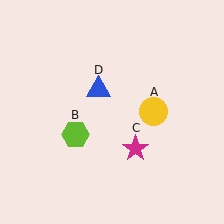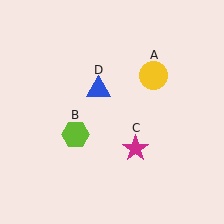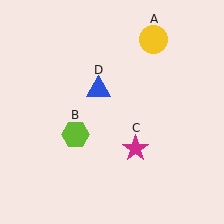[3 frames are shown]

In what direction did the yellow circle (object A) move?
The yellow circle (object A) moved up.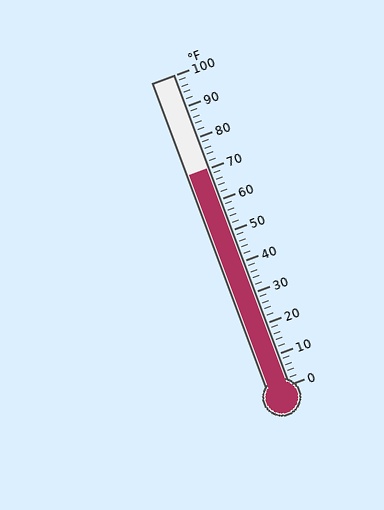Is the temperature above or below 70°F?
The temperature is at 70°F.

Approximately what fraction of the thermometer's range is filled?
The thermometer is filled to approximately 70% of its range.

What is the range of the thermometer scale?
The thermometer scale ranges from 0°F to 100°F.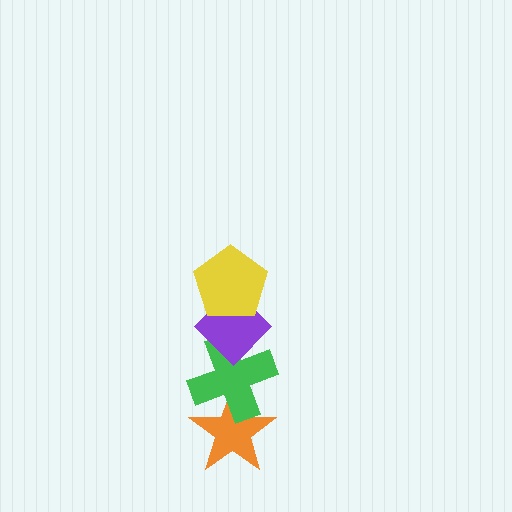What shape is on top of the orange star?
The green cross is on top of the orange star.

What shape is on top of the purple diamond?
The yellow pentagon is on top of the purple diamond.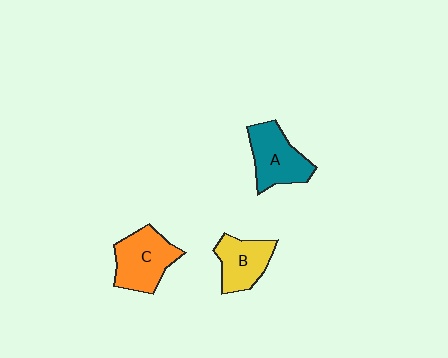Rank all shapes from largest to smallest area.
From largest to smallest: C (orange), A (teal), B (yellow).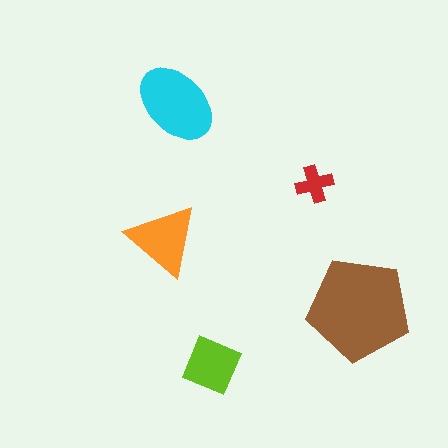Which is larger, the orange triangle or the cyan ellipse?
The cyan ellipse.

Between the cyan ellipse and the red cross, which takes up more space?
The cyan ellipse.